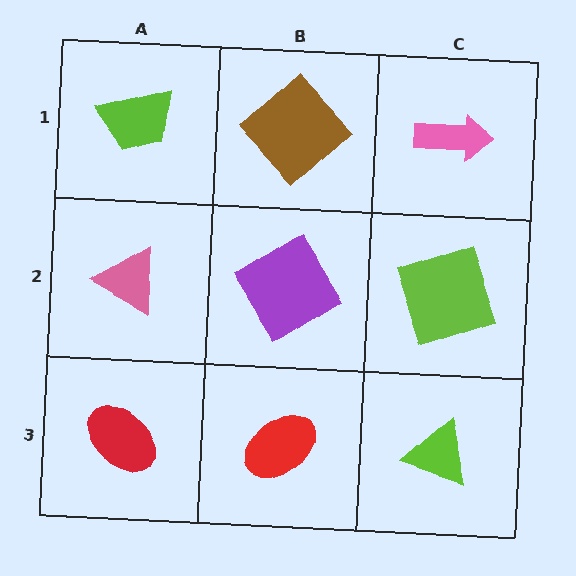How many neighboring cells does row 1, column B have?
3.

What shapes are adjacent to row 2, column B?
A brown diamond (row 1, column B), a red ellipse (row 3, column B), a pink triangle (row 2, column A), a lime square (row 2, column C).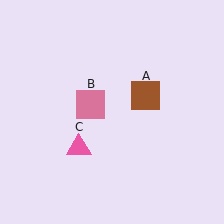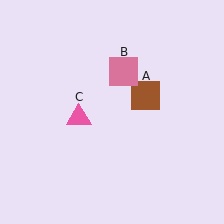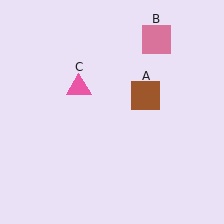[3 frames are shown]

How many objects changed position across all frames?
2 objects changed position: pink square (object B), pink triangle (object C).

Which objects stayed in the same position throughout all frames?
Brown square (object A) remained stationary.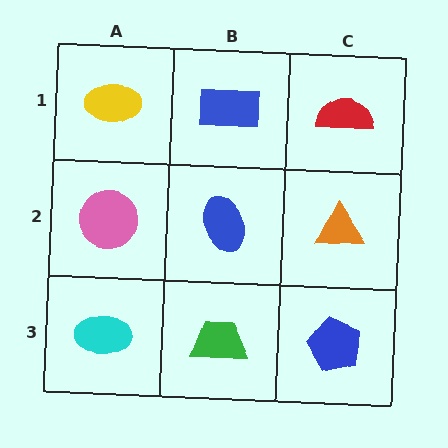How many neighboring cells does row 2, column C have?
3.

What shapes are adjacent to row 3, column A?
A pink circle (row 2, column A), a green trapezoid (row 3, column B).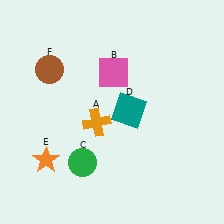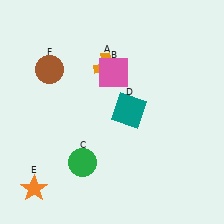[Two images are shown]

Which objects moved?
The objects that moved are: the orange cross (A), the orange star (E).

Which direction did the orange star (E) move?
The orange star (E) moved down.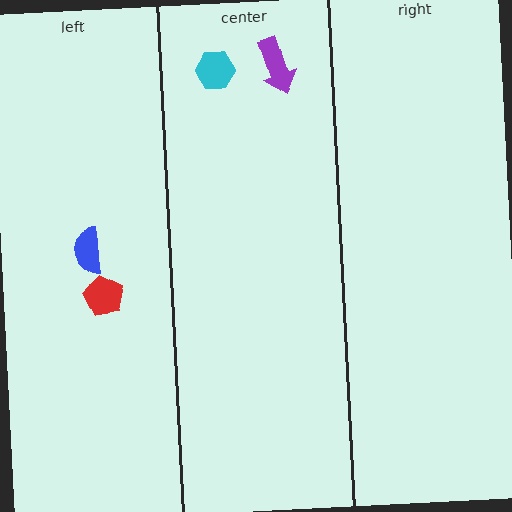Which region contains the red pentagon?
The left region.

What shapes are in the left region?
The blue semicircle, the red pentagon.